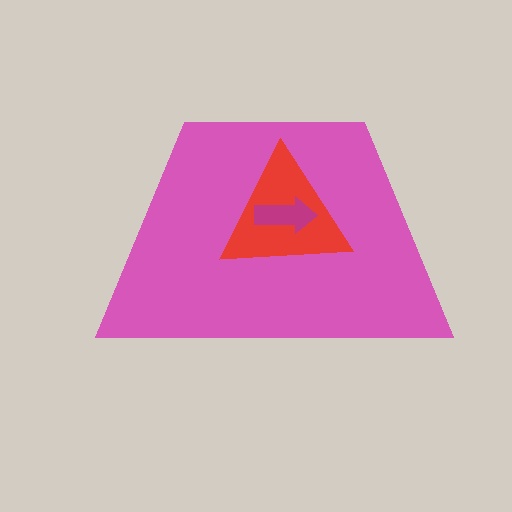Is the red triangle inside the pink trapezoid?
Yes.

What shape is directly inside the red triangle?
The magenta arrow.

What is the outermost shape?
The pink trapezoid.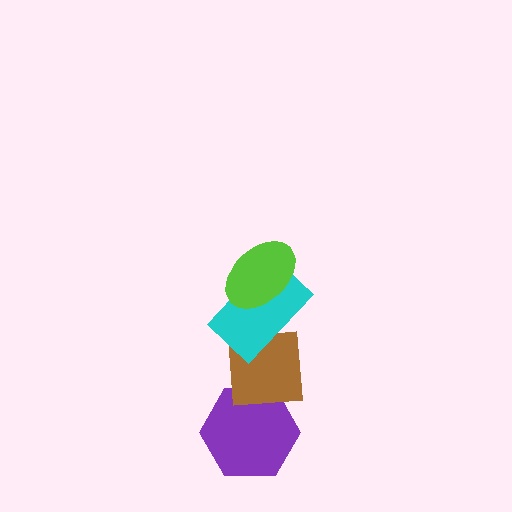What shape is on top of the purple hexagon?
The brown square is on top of the purple hexagon.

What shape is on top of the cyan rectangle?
The lime ellipse is on top of the cyan rectangle.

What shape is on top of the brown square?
The cyan rectangle is on top of the brown square.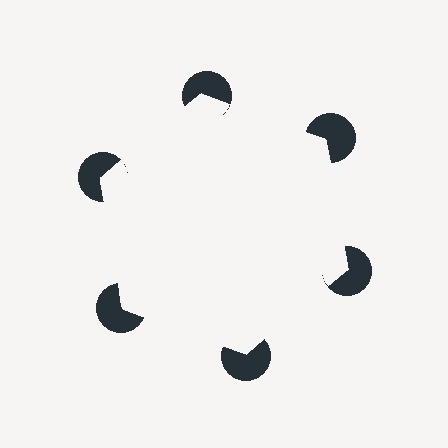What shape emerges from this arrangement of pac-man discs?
An illusory hexagon — its edges are inferred from the aligned wedge cuts in the pac-man discs, not physically drawn.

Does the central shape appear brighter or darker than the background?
It typically appears slightly brighter than the background, even though no actual brightness change is drawn.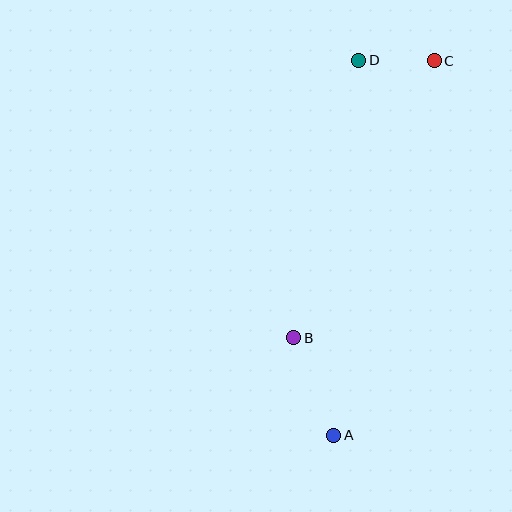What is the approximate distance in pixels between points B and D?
The distance between B and D is approximately 285 pixels.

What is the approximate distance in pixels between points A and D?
The distance between A and D is approximately 376 pixels.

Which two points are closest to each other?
Points C and D are closest to each other.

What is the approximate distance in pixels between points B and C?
The distance between B and C is approximately 311 pixels.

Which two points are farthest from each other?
Points A and C are farthest from each other.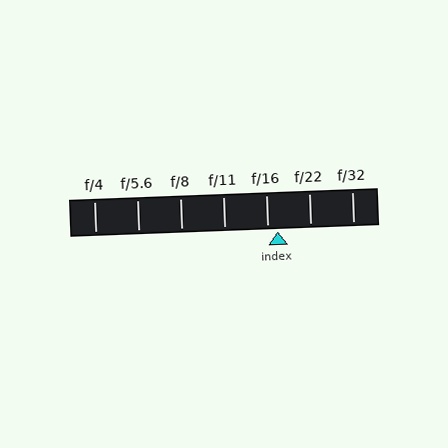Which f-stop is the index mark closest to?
The index mark is closest to f/16.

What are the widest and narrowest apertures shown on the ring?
The widest aperture shown is f/4 and the narrowest is f/32.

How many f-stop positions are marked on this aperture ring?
There are 7 f-stop positions marked.